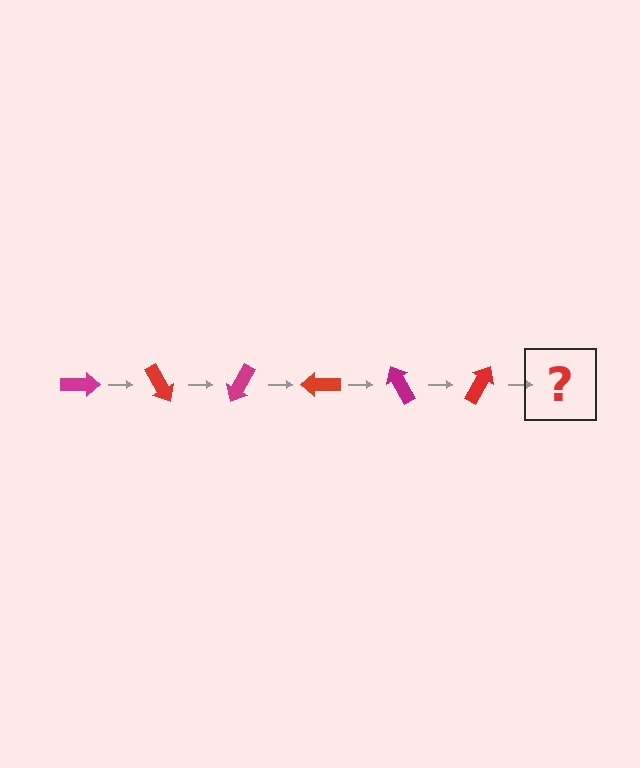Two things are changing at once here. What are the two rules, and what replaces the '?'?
The two rules are that it rotates 60 degrees each step and the color cycles through magenta and red. The '?' should be a magenta arrow, rotated 360 degrees from the start.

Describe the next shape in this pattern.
It should be a magenta arrow, rotated 360 degrees from the start.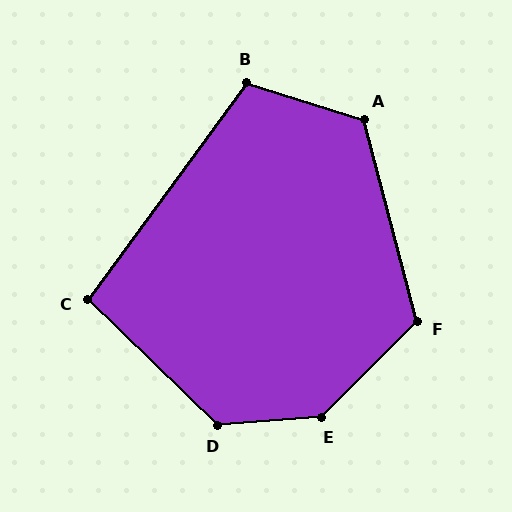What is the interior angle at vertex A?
Approximately 122 degrees (obtuse).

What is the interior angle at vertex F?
Approximately 120 degrees (obtuse).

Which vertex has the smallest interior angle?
C, at approximately 98 degrees.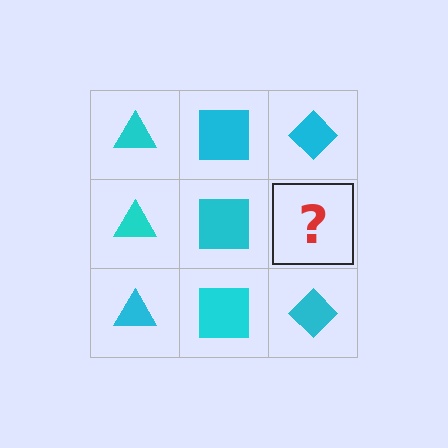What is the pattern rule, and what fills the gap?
The rule is that each column has a consistent shape. The gap should be filled with a cyan diamond.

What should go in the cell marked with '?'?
The missing cell should contain a cyan diamond.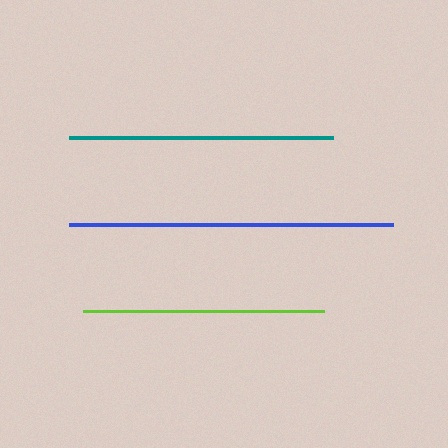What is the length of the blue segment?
The blue segment is approximately 325 pixels long.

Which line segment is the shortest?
The lime line is the shortest at approximately 241 pixels.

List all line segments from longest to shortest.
From longest to shortest: blue, teal, lime.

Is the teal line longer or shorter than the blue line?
The blue line is longer than the teal line.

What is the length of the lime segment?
The lime segment is approximately 241 pixels long.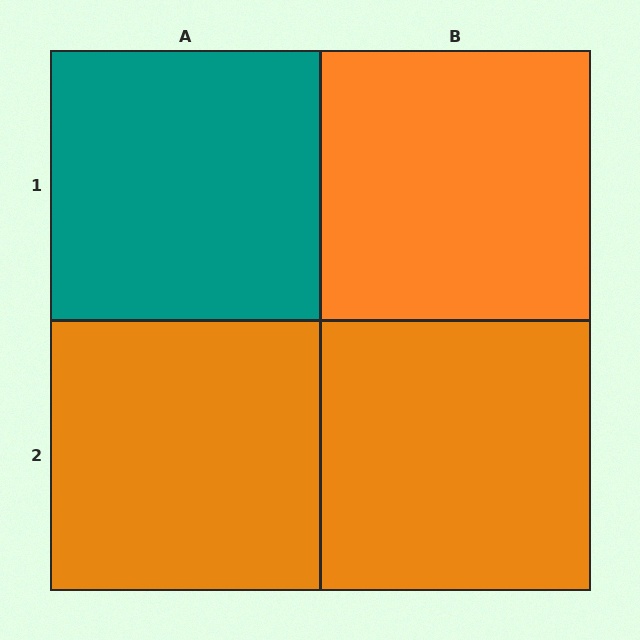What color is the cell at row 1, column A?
Teal.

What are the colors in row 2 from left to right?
Orange, orange.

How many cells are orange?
3 cells are orange.